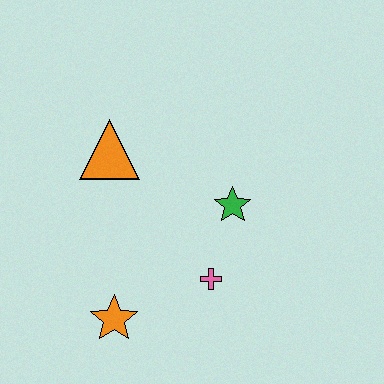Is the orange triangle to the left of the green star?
Yes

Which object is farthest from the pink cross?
The orange triangle is farthest from the pink cross.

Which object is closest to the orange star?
The pink cross is closest to the orange star.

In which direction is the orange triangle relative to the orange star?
The orange triangle is above the orange star.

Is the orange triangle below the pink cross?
No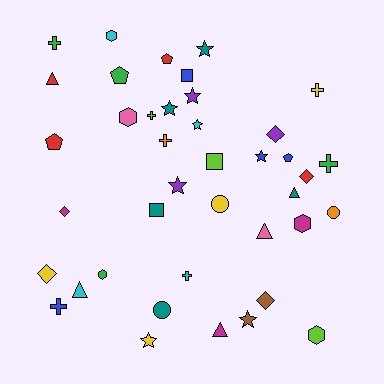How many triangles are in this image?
There are 5 triangles.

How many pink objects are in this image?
There are 2 pink objects.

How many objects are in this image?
There are 40 objects.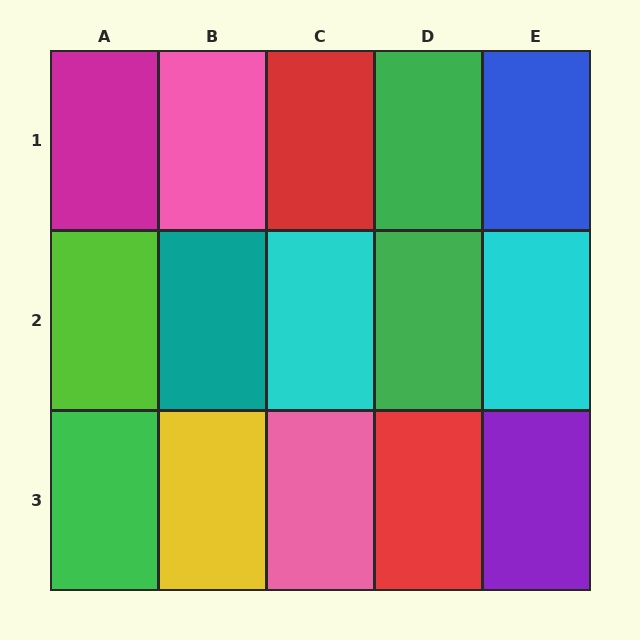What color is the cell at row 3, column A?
Green.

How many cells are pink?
2 cells are pink.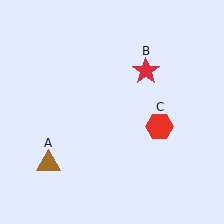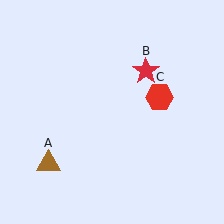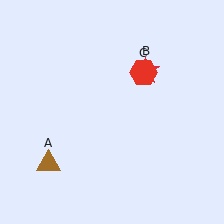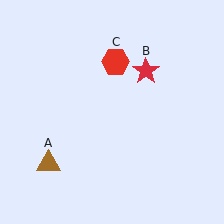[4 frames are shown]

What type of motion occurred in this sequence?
The red hexagon (object C) rotated counterclockwise around the center of the scene.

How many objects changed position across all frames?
1 object changed position: red hexagon (object C).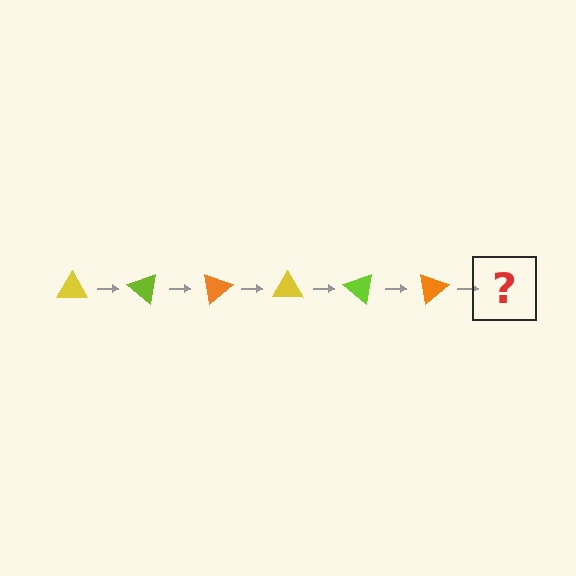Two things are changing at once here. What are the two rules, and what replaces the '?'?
The two rules are that it rotates 40 degrees each step and the color cycles through yellow, lime, and orange. The '?' should be a yellow triangle, rotated 240 degrees from the start.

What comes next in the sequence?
The next element should be a yellow triangle, rotated 240 degrees from the start.